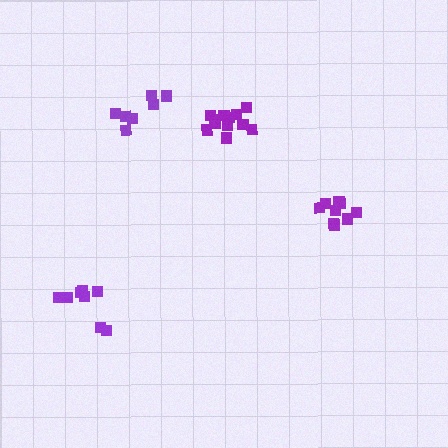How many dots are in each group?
Group 1: 8 dots, Group 2: 12 dots, Group 3: 9 dots, Group 4: 8 dots (37 total).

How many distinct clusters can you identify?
There are 4 distinct clusters.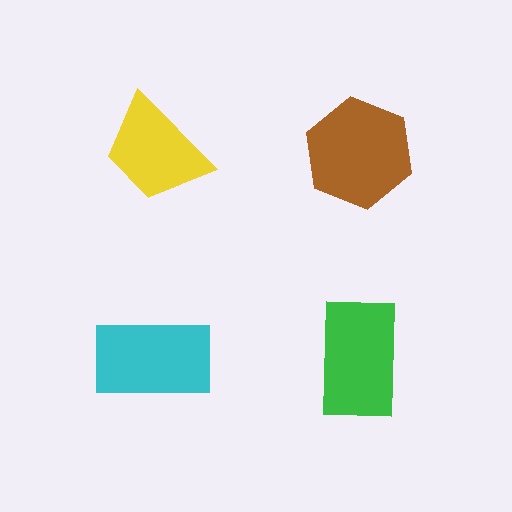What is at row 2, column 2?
A green rectangle.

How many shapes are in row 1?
2 shapes.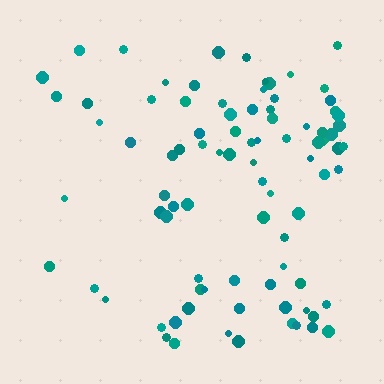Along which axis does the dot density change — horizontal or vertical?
Horizontal.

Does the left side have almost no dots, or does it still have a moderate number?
Still a moderate number, just noticeably fewer than the right.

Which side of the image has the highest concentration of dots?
The right.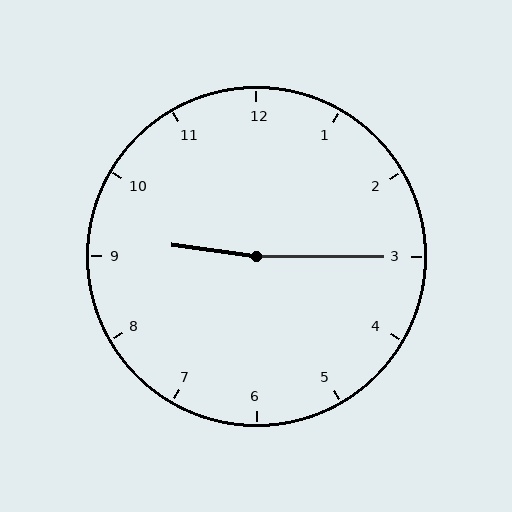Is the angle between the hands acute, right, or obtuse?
It is obtuse.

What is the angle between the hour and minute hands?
Approximately 172 degrees.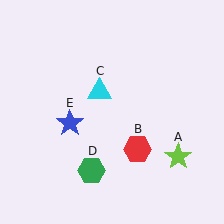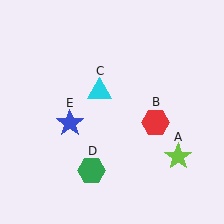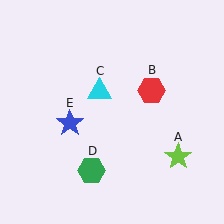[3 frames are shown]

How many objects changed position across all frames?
1 object changed position: red hexagon (object B).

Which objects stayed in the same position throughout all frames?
Lime star (object A) and cyan triangle (object C) and green hexagon (object D) and blue star (object E) remained stationary.